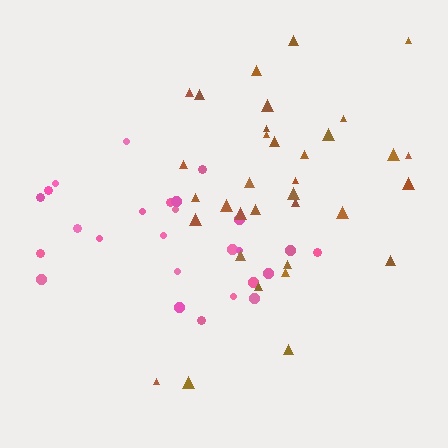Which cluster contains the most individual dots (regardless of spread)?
Brown (34).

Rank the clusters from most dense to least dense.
brown, pink.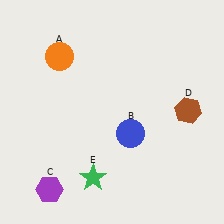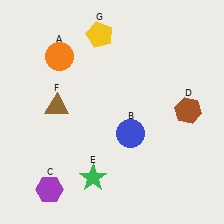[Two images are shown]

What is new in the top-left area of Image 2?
A brown triangle (F) was added in the top-left area of Image 2.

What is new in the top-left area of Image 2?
A yellow pentagon (G) was added in the top-left area of Image 2.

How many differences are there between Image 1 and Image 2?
There are 2 differences between the two images.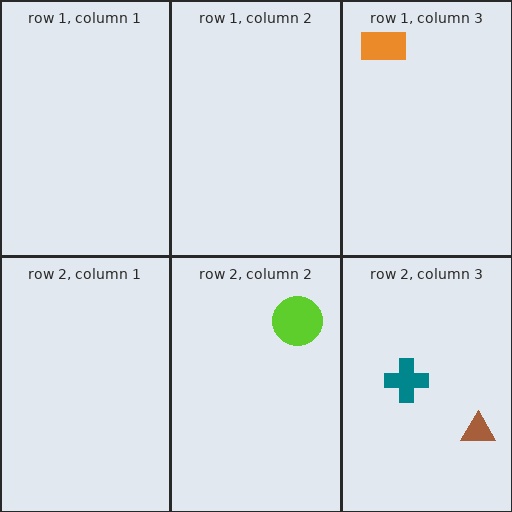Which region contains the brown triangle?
The row 2, column 3 region.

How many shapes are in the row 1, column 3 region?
1.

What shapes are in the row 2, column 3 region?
The teal cross, the brown triangle.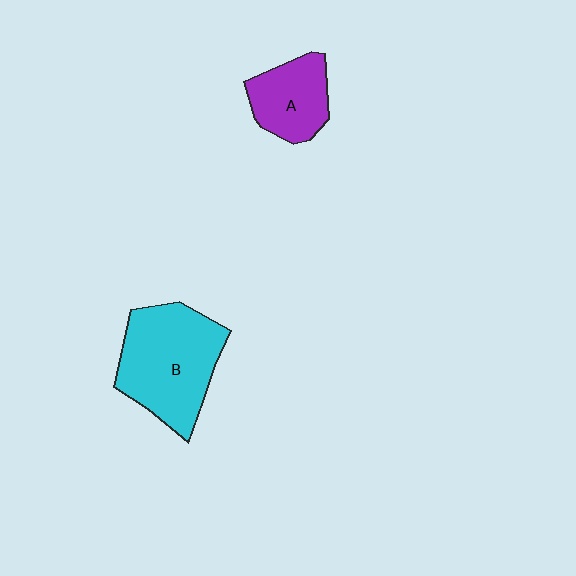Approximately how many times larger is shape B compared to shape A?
Approximately 1.8 times.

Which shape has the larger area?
Shape B (cyan).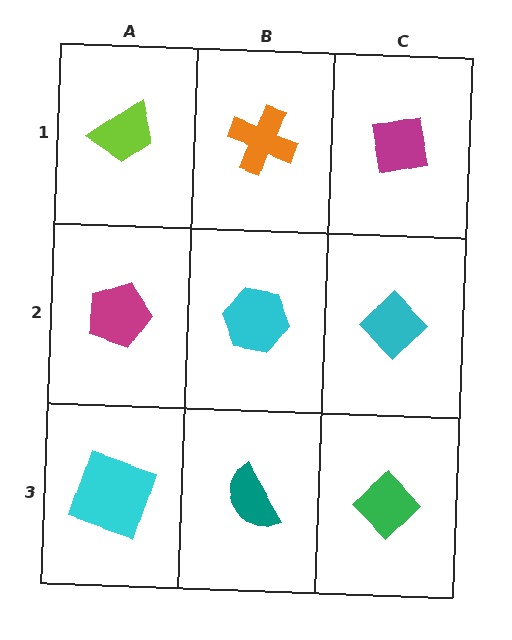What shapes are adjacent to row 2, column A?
A lime trapezoid (row 1, column A), a cyan square (row 3, column A), a cyan hexagon (row 2, column B).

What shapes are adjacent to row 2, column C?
A magenta square (row 1, column C), a green diamond (row 3, column C), a cyan hexagon (row 2, column B).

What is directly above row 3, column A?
A magenta pentagon.